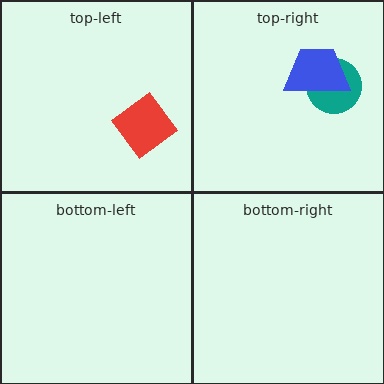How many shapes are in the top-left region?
1.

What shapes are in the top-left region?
The red diamond.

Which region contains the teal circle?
The top-right region.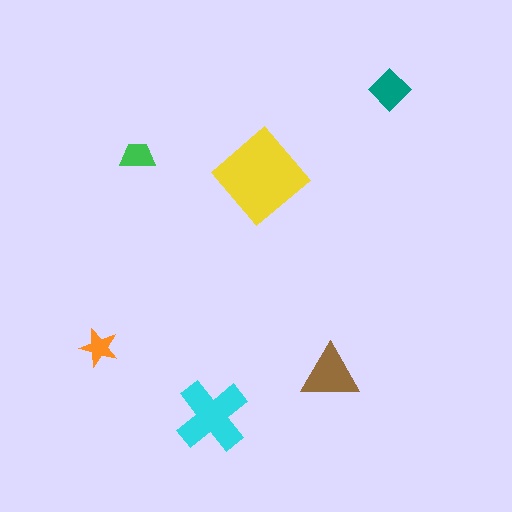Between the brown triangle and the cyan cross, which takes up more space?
The cyan cross.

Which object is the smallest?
The orange star.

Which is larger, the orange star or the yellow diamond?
The yellow diamond.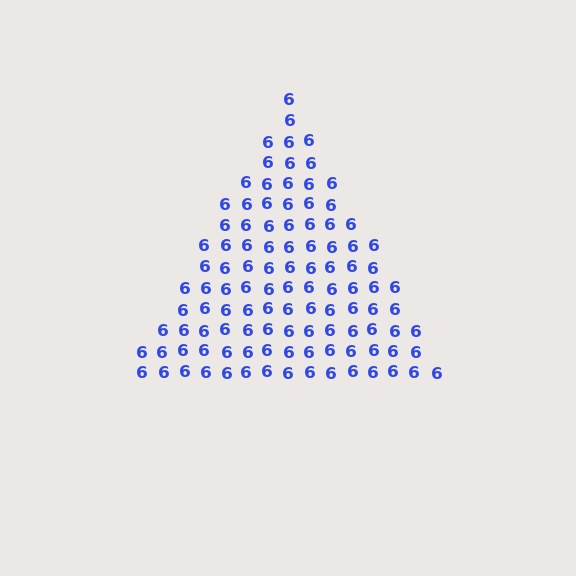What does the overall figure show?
The overall figure shows a triangle.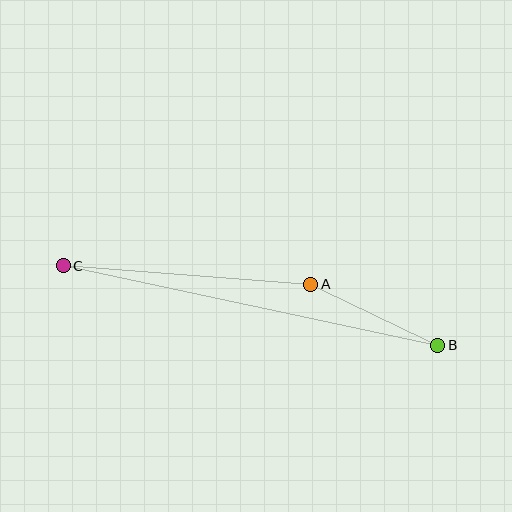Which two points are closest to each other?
Points A and B are closest to each other.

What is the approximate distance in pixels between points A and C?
The distance between A and C is approximately 248 pixels.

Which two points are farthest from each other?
Points B and C are farthest from each other.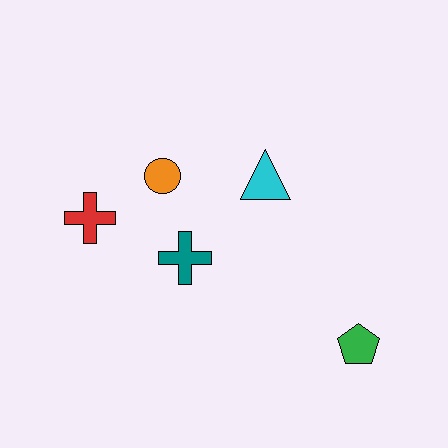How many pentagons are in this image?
There is 1 pentagon.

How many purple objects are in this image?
There are no purple objects.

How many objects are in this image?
There are 5 objects.